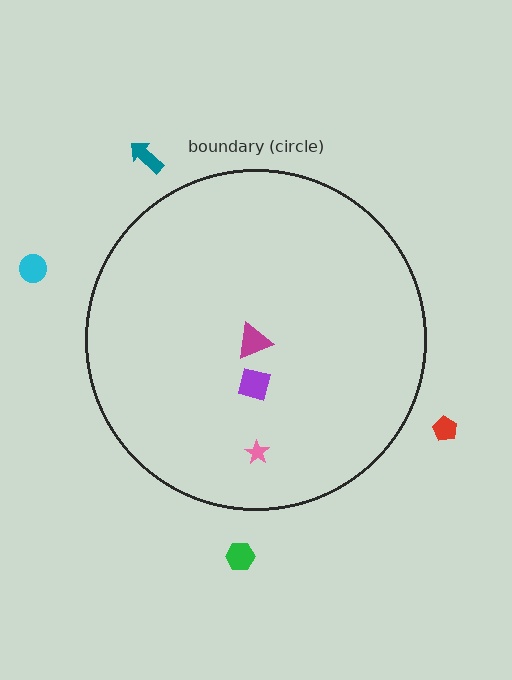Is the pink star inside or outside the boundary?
Inside.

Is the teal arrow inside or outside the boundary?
Outside.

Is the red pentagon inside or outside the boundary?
Outside.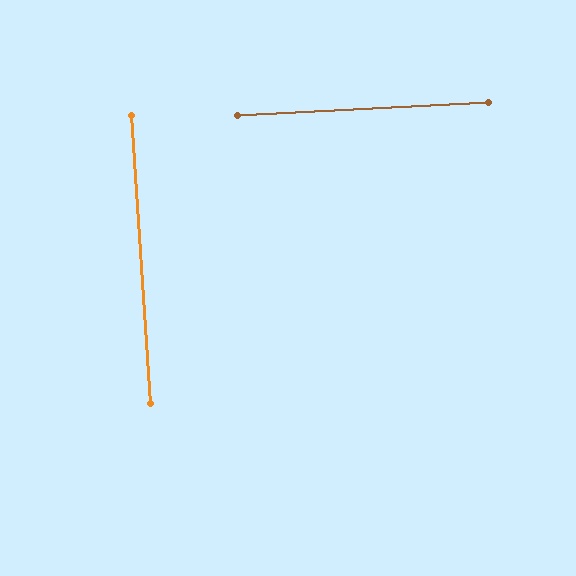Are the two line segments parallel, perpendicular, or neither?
Perpendicular — they meet at approximately 89°.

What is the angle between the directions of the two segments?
Approximately 89 degrees.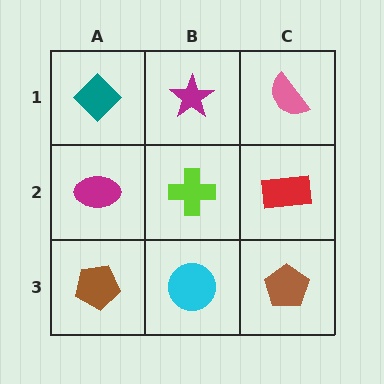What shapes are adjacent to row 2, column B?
A magenta star (row 1, column B), a cyan circle (row 3, column B), a magenta ellipse (row 2, column A), a red rectangle (row 2, column C).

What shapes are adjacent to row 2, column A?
A teal diamond (row 1, column A), a brown pentagon (row 3, column A), a lime cross (row 2, column B).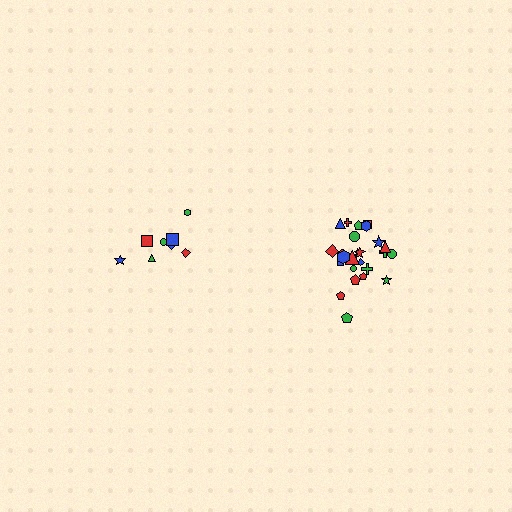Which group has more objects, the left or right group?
The right group.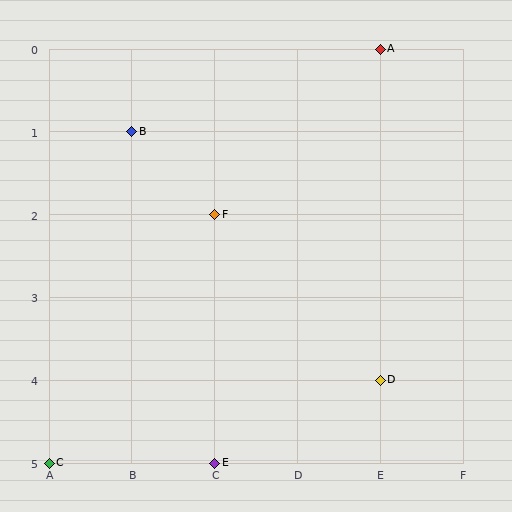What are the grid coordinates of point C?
Point C is at grid coordinates (A, 5).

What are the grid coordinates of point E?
Point E is at grid coordinates (C, 5).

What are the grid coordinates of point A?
Point A is at grid coordinates (E, 0).